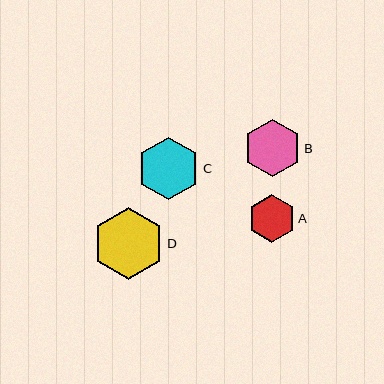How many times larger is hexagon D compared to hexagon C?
Hexagon D is approximately 1.1 times the size of hexagon C.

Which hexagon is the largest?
Hexagon D is the largest with a size of approximately 72 pixels.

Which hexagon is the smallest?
Hexagon A is the smallest with a size of approximately 47 pixels.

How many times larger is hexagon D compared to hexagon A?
Hexagon D is approximately 1.5 times the size of hexagon A.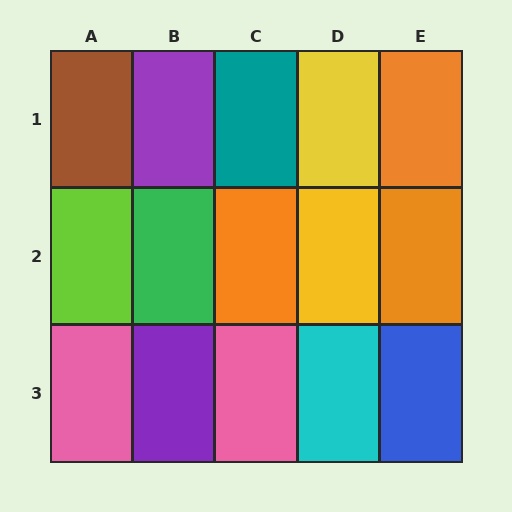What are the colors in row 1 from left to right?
Brown, purple, teal, yellow, orange.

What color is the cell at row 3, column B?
Purple.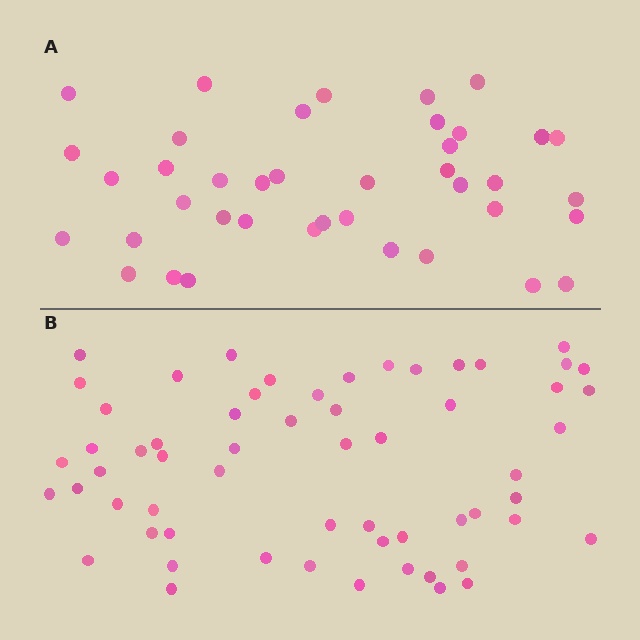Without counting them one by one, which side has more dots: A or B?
Region B (the bottom region) has more dots.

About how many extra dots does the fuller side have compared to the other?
Region B has approximately 20 more dots than region A.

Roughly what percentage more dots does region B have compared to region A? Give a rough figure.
About 50% more.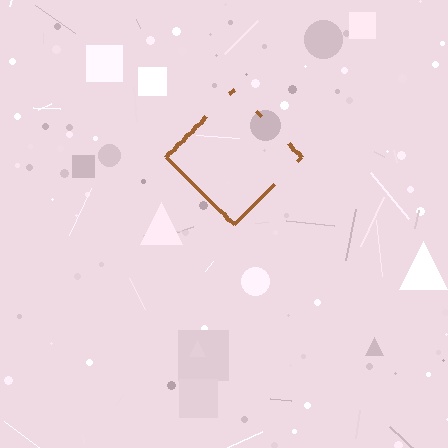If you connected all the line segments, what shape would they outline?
They would outline a diamond.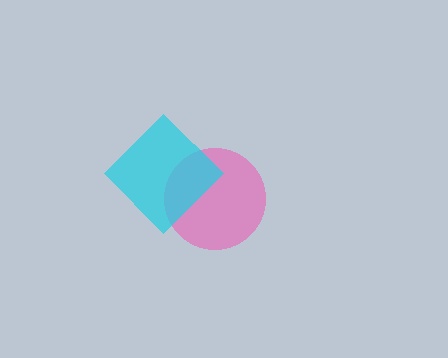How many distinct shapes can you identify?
There are 2 distinct shapes: a pink circle, a cyan diamond.